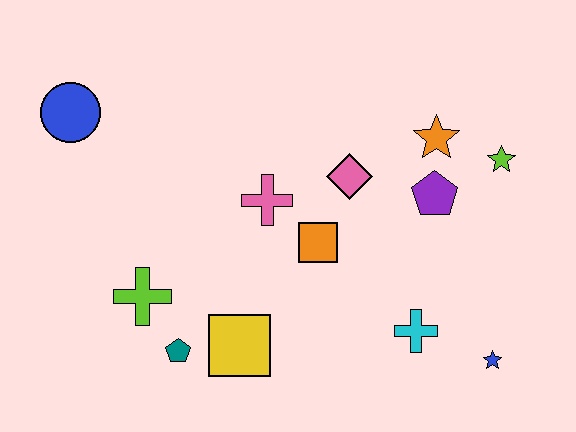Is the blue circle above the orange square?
Yes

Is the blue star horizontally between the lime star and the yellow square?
Yes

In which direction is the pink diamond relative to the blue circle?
The pink diamond is to the right of the blue circle.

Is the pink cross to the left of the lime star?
Yes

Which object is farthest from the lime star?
The blue circle is farthest from the lime star.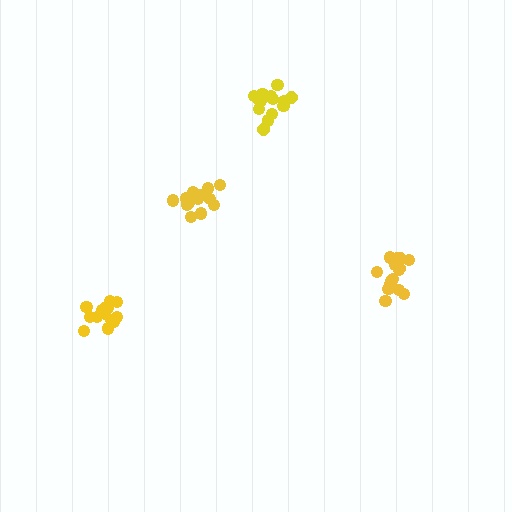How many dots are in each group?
Group 1: 15 dots, Group 2: 14 dots, Group 3: 16 dots, Group 4: 15 dots (60 total).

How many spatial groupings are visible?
There are 4 spatial groupings.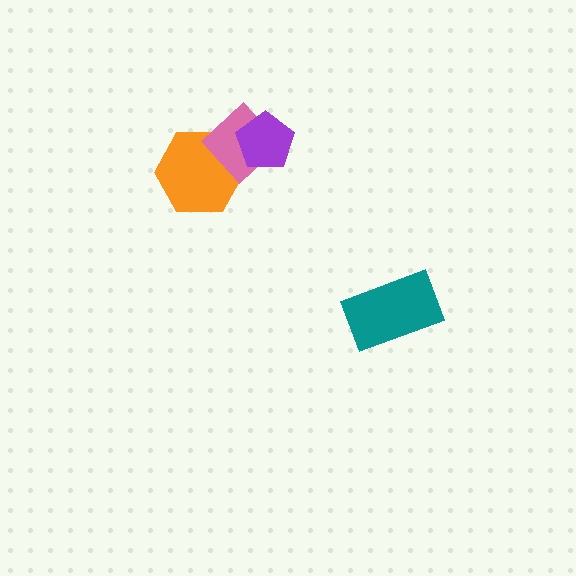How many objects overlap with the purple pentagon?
1 object overlaps with the purple pentagon.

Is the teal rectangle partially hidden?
No, no other shape covers it.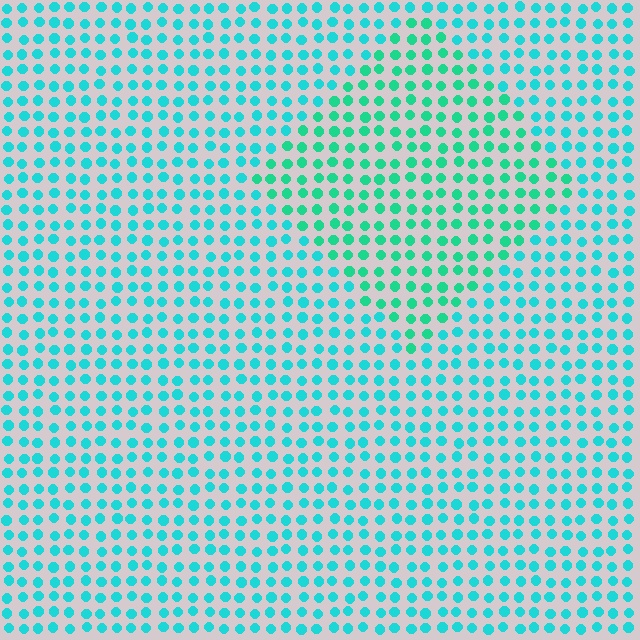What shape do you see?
I see a diamond.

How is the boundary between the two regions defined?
The boundary is defined purely by a slight shift in hue (about 24 degrees). Spacing, size, and orientation are identical on both sides.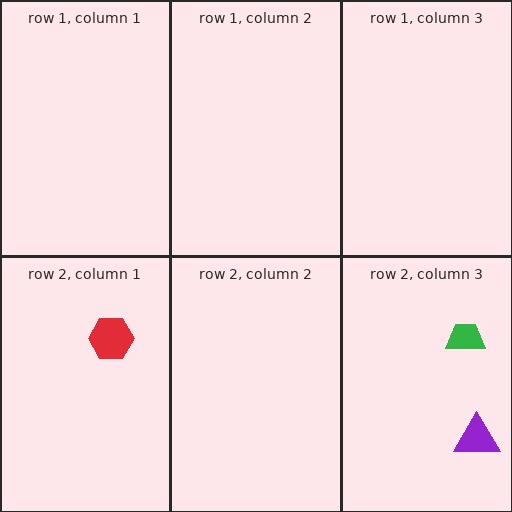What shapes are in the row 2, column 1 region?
The red hexagon.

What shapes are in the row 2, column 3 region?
The green trapezoid, the purple triangle.